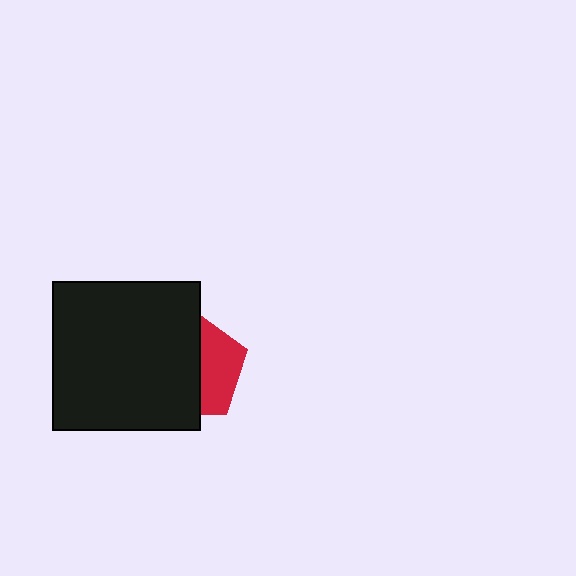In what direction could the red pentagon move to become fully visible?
The red pentagon could move right. That would shift it out from behind the black square entirely.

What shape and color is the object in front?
The object in front is a black square.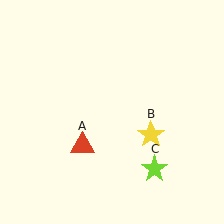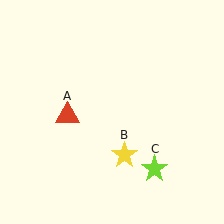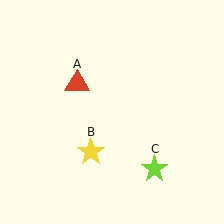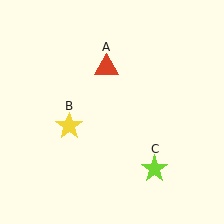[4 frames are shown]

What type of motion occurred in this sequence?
The red triangle (object A), yellow star (object B) rotated clockwise around the center of the scene.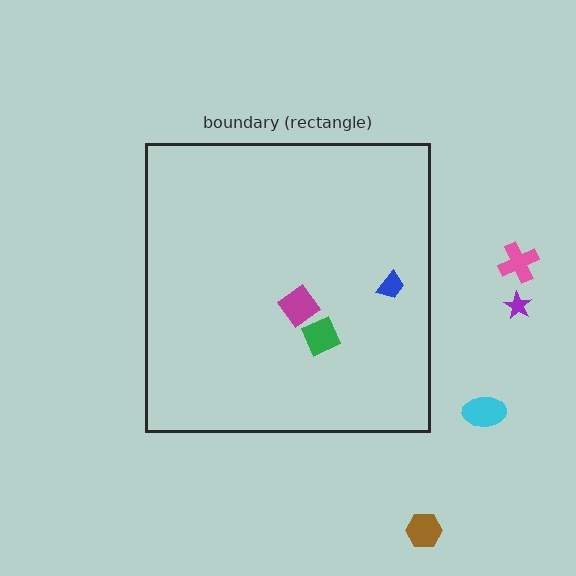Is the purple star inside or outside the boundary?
Outside.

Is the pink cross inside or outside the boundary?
Outside.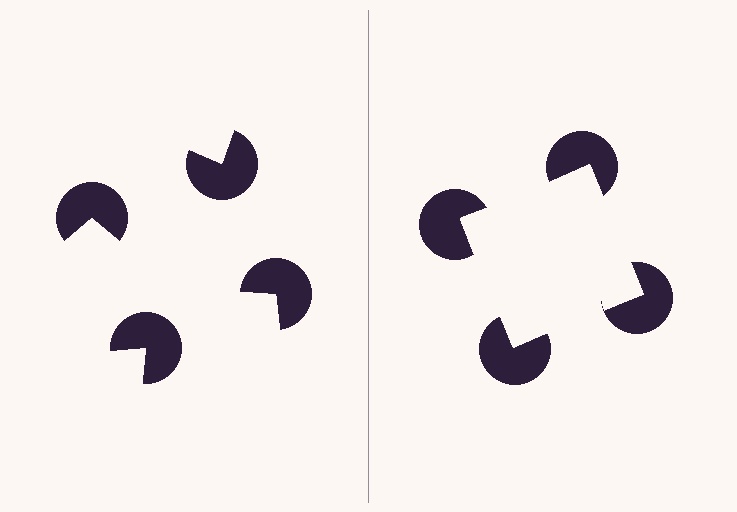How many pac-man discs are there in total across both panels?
8 — 4 on each side.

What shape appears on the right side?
An illusory square.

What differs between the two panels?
The pac-man discs are positioned identically on both sides; only the wedge orientations differ. On the right they align to a square; on the left they are misaligned.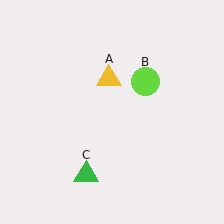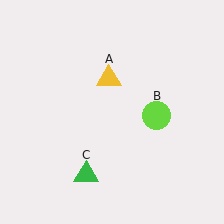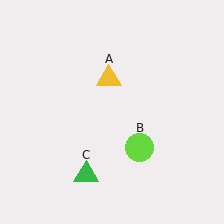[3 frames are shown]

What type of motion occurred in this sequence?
The lime circle (object B) rotated clockwise around the center of the scene.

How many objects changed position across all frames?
1 object changed position: lime circle (object B).